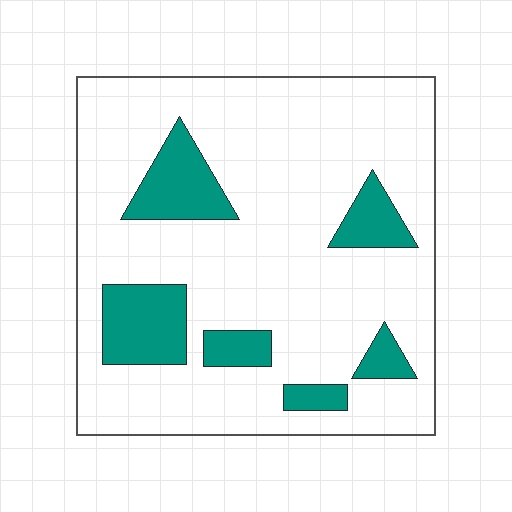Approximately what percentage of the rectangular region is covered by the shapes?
Approximately 20%.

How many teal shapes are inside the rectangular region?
6.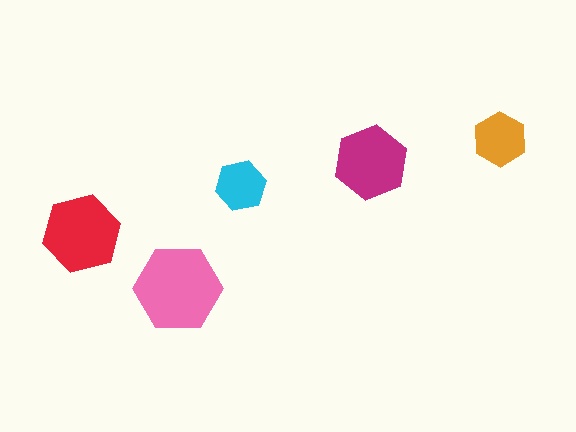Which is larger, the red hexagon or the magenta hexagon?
The red one.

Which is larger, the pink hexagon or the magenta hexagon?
The pink one.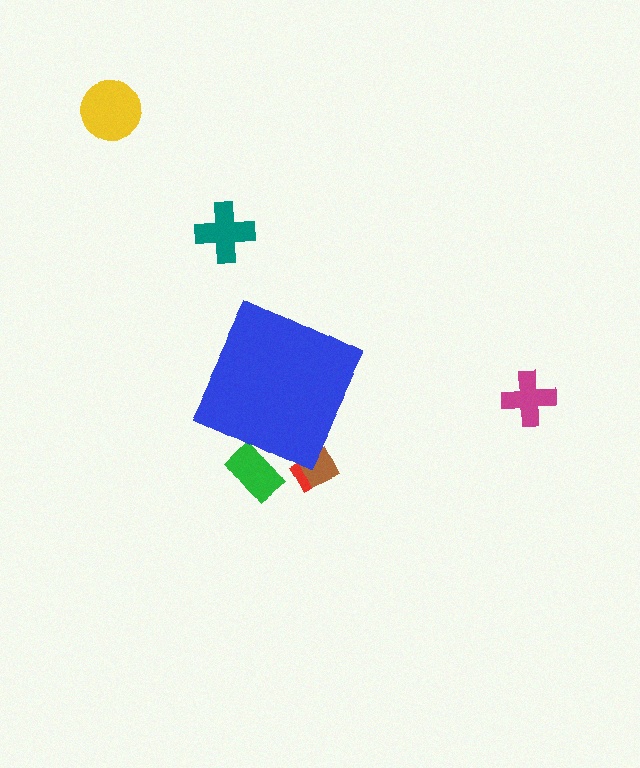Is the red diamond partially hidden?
Yes, the red diamond is partially hidden behind the blue diamond.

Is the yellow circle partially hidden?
No, the yellow circle is fully visible.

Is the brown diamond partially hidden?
Yes, the brown diamond is partially hidden behind the blue diamond.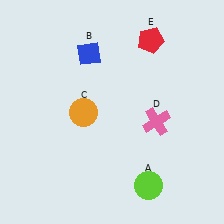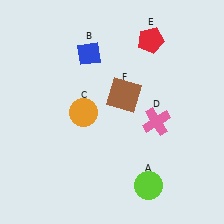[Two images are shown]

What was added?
A brown square (F) was added in Image 2.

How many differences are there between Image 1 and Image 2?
There is 1 difference between the two images.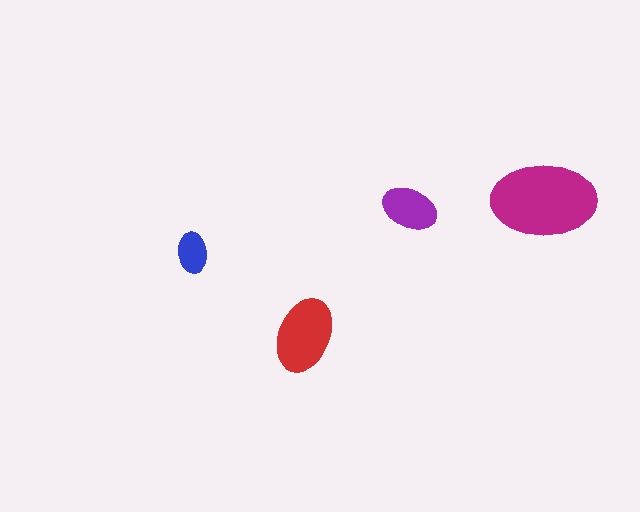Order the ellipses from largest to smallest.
the magenta one, the red one, the purple one, the blue one.